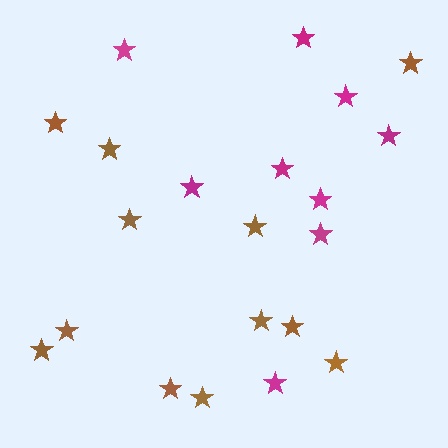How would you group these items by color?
There are 2 groups: one group of magenta stars (9) and one group of brown stars (12).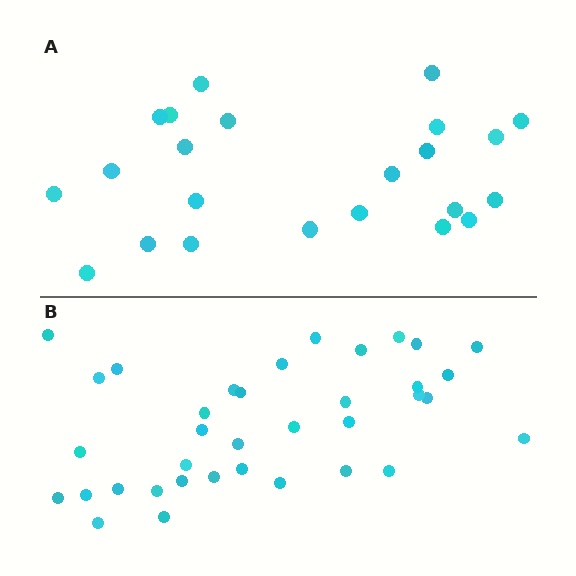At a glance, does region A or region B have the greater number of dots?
Region B (the bottom region) has more dots.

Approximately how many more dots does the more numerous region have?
Region B has approximately 15 more dots than region A.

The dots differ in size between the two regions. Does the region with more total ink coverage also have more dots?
No. Region A has more total ink coverage because its dots are larger, but region B actually contains more individual dots. Total area can be misleading — the number of items is what matters here.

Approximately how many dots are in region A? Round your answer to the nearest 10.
About 20 dots. (The exact count is 23, which rounds to 20.)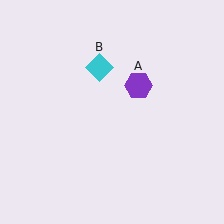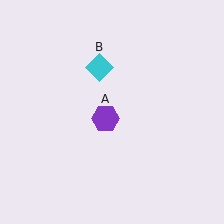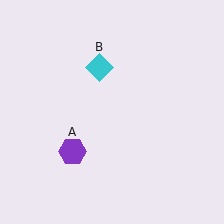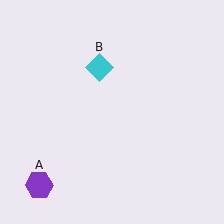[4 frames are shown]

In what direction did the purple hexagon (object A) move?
The purple hexagon (object A) moved down and to the left.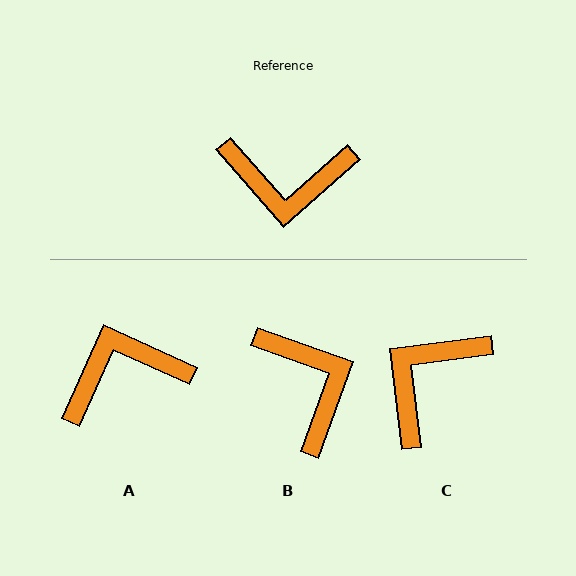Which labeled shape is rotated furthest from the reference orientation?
A, about 156 degrees away.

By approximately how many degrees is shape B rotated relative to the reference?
Approximately 119 degrees counter-clockwise.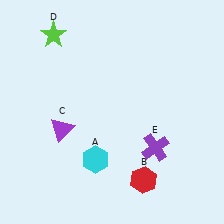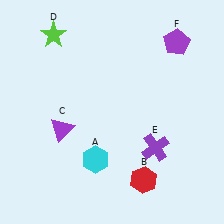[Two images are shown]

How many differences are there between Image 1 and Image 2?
There is 1 difference between the two images.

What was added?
A purple pentagon (F) was added in Image 2.